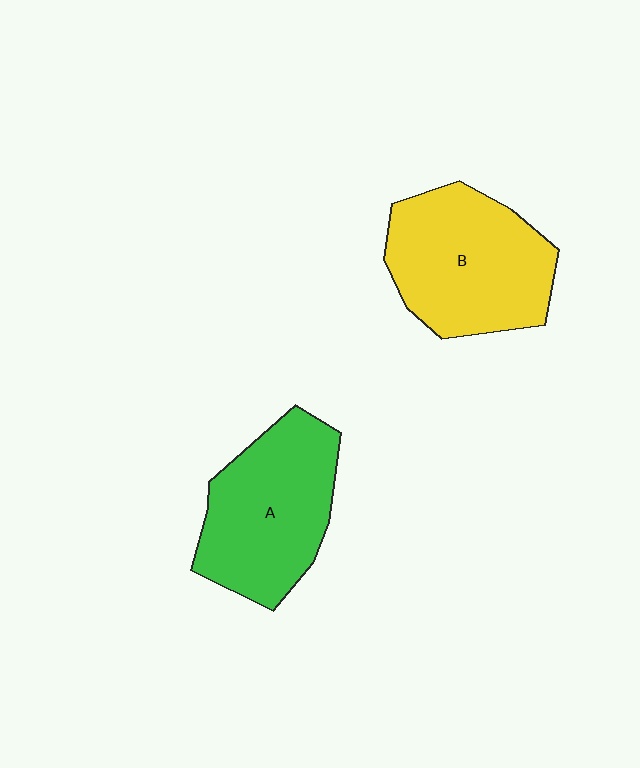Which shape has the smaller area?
Shape A (green).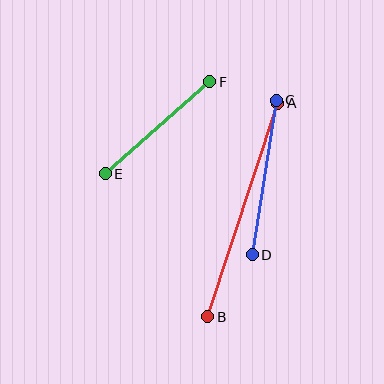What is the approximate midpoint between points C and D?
The midpoint is at approximately (264, 178) pixels.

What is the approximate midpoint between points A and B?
The midpoint is at approximately (243, 210) pixels.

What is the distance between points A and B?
The distance is approximately 225 pixels.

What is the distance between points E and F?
The distance is approximately 139 pixels.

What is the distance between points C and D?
The distance is approximately 156 pixels.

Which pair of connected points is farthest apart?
Points A and B are farthest apart.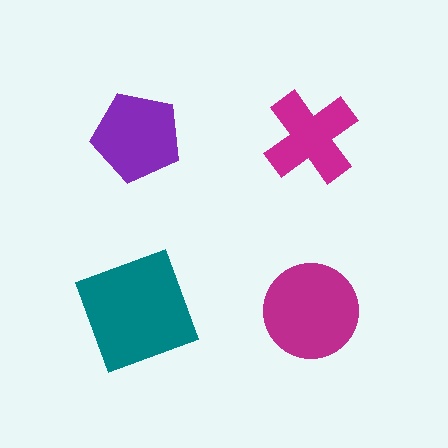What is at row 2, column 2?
A magenta circle.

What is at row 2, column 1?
A teal square.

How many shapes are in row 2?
2 shapes.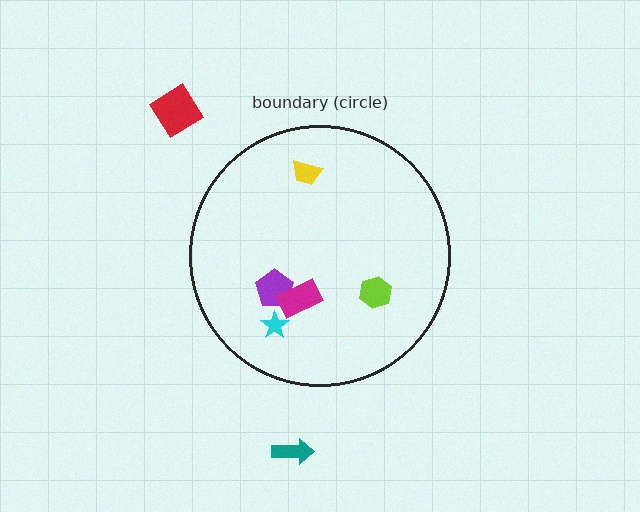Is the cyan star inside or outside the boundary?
Inside.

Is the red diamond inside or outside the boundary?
Outside.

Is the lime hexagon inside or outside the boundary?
Inside.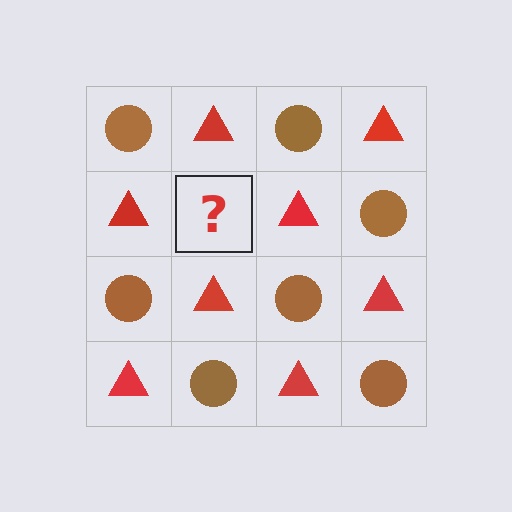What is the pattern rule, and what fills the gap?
The rule is that it alternates brown circle and red triangle in a checkerboard pattern. The gap should be filled with a brown circle.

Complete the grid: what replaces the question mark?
The question mark should be replaced with a brown circle.